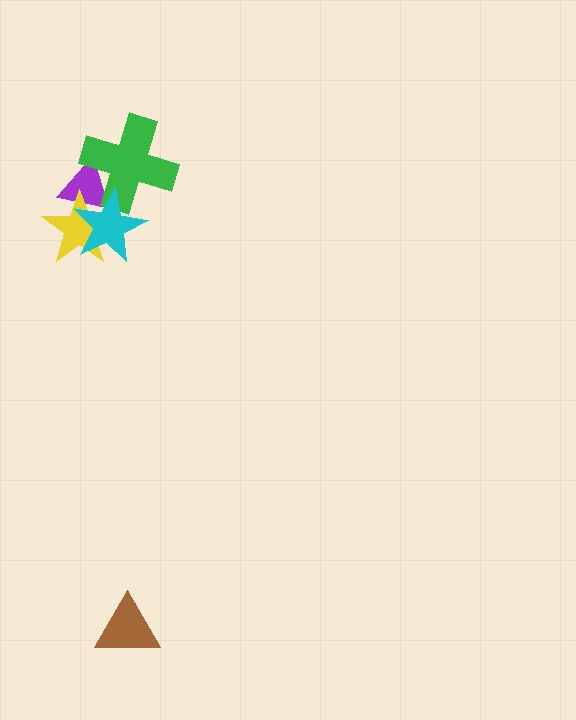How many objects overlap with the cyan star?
3 objects overlap with the cyan star.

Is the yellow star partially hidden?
Yes, it is partially covered by another shape.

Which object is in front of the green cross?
The cyan star is in front of the green cross.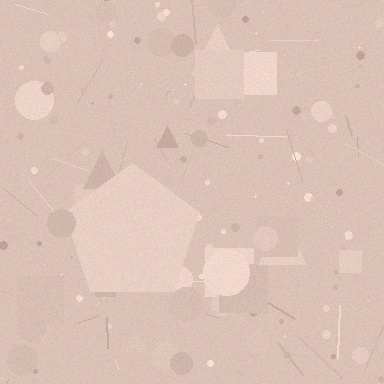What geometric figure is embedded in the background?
A pentagon is embedded in the background.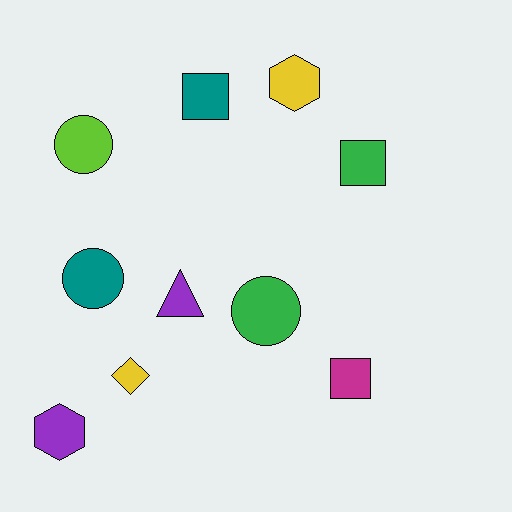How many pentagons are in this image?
There are no pentagons.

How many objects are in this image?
There are 10 objects.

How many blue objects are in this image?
There are no blue objects.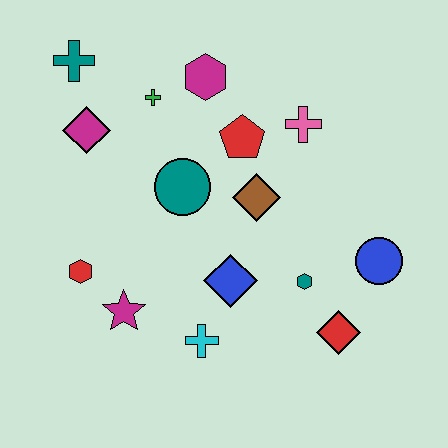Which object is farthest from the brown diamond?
The teal cross is farthest from the brown diamond.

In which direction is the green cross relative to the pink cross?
The green cross is to the left of the pink cross.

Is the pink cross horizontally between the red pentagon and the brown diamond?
No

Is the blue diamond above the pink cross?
No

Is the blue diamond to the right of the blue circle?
No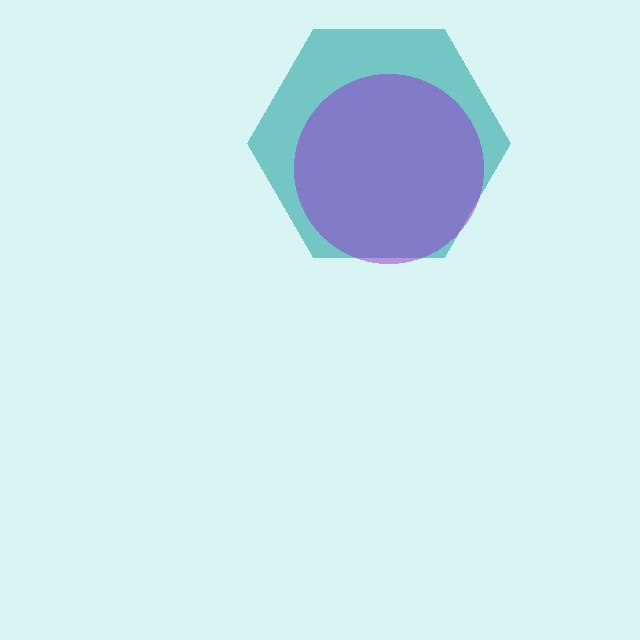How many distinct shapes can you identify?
There are 2 distinct shapes: a teal hexagon, a purple circle.